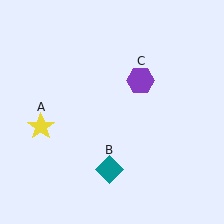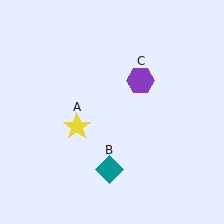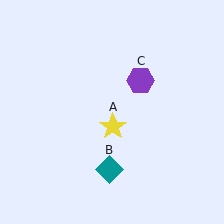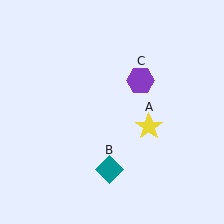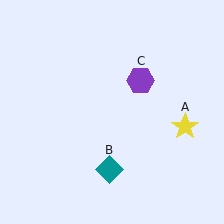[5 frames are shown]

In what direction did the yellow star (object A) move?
The yellow star (object A) moved right.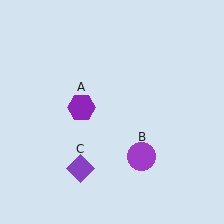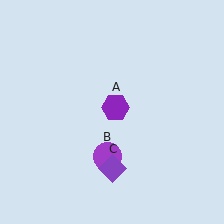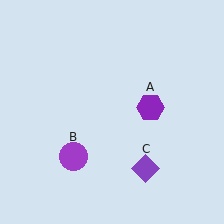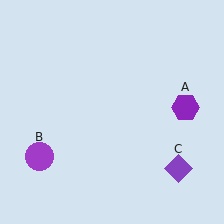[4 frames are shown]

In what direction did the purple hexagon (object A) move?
The purple hexagon (object A) moved right.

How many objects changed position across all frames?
3 objects changed position: purple hexagon (object A), purple circle (object B), purple diamond (object C).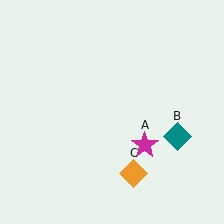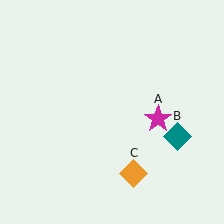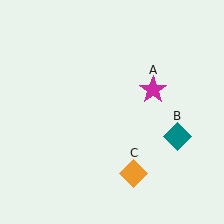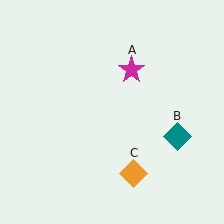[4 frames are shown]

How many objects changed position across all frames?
1 object changed position: magenta star (object A).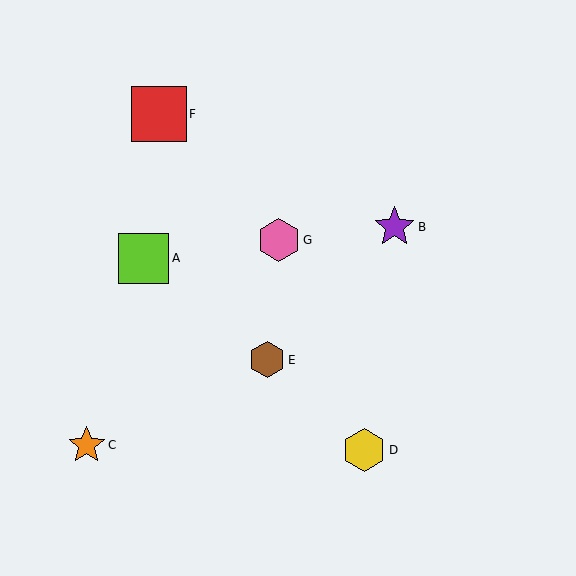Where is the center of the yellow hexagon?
The center of the yellow hexagon is at (364, 450).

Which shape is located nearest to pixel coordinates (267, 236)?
The pink hexagon (labeled G) at (279, 240) is nearest to that location.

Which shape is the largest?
The red square (labeled F) is the largest.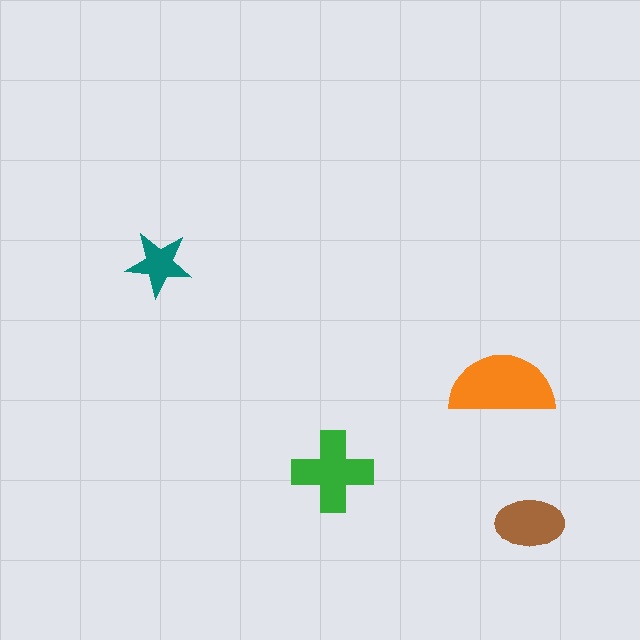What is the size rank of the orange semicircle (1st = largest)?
1st.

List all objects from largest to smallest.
The orange semicircle, the green cross, the brown ellipse, the teal star.